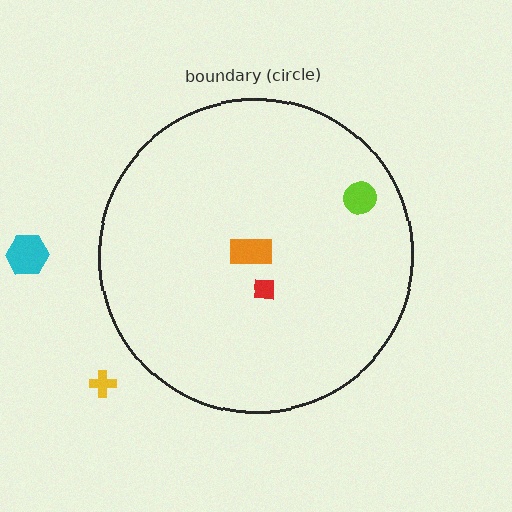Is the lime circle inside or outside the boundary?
Inside.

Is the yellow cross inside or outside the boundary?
Outside.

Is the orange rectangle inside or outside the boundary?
Inside.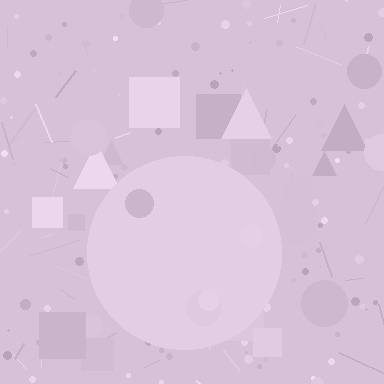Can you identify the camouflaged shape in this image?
The camouflaged shape is a circle.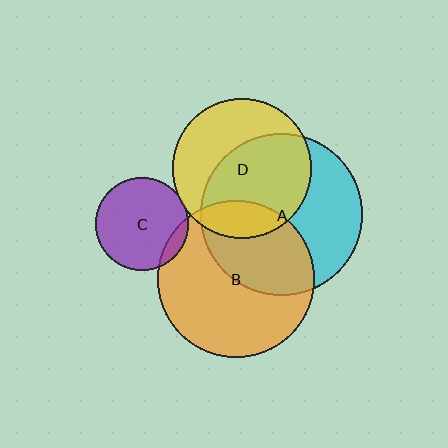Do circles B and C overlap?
Yes.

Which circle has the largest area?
Circle A (cyan).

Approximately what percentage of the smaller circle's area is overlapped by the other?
Approximately 10%.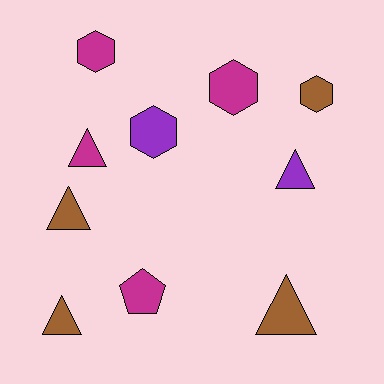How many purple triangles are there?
There is 1 purple triangle.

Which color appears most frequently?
Magenta, with 4 objects.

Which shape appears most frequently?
Triangle, with 5 objects.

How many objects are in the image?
There are 10 objects.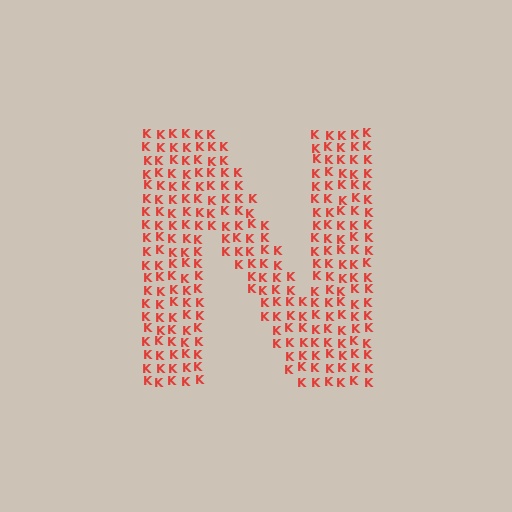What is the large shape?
The large shape is the letter N.